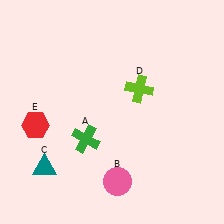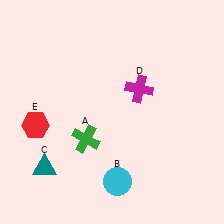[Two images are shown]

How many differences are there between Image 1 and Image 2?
There are 2 differences between the two images.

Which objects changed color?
B changed from pink to cyan. D changed from lime to magenta.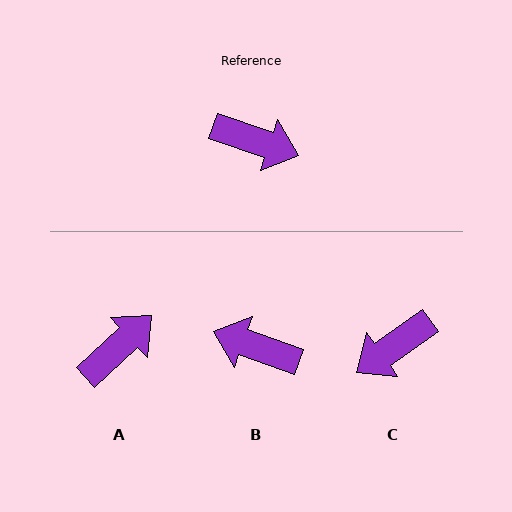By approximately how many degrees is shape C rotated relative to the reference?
Approximately 126 degrees clockwise.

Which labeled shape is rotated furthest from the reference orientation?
B, about 179 degrees away.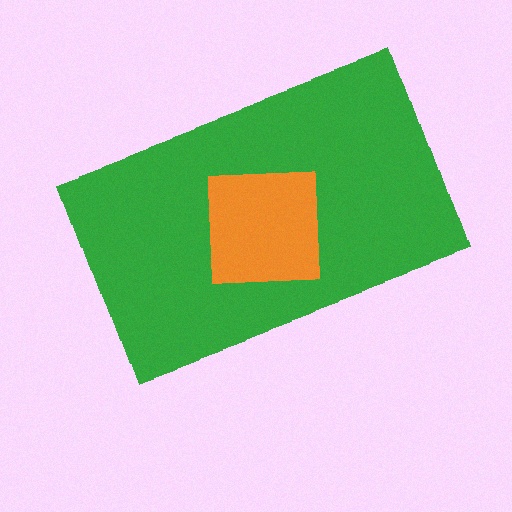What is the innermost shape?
The orange square.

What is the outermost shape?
The green rectangle.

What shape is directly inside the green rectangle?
The orange square.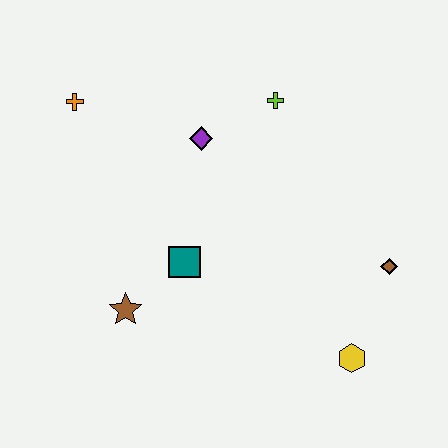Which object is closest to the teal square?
The brown star is closest to the teal square.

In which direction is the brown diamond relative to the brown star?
The brown diamond is to the right of the brown star.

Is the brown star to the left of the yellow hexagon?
Yes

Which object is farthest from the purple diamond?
The yellow hexagon is farthest from the purple diamond.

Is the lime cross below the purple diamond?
No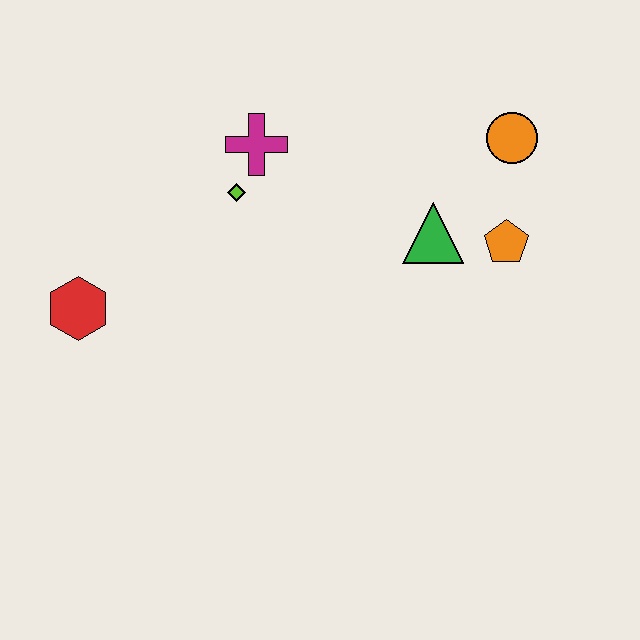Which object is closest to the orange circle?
The orange pentagon is closest to the orange circle.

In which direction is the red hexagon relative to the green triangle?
The red hexagon is to the left of the green triangle.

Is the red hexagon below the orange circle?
Yes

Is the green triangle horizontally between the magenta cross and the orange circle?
Yes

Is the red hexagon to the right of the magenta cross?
No